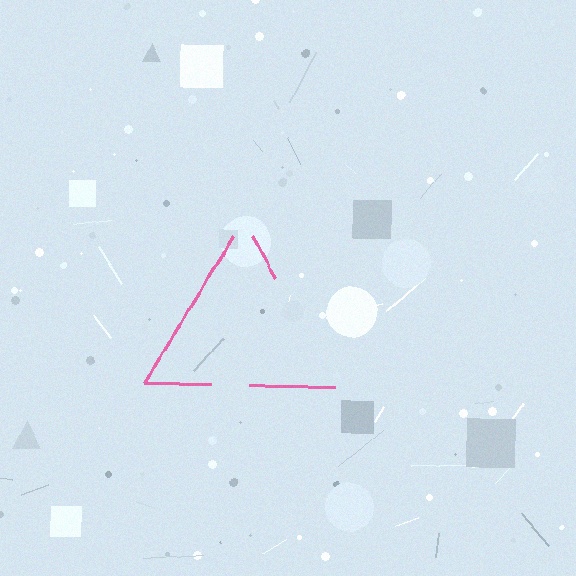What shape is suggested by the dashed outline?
The dashed outline suggests a triangle.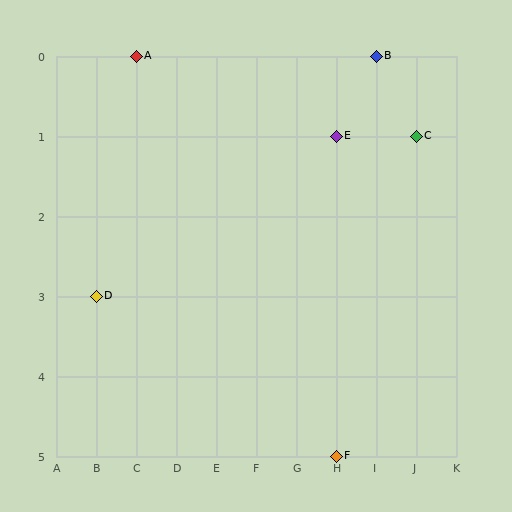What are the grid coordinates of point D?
Point D is at grid coordinates (B, 3).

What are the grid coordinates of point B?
Point B is at grid coordinates (I, 0).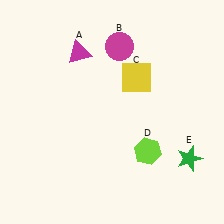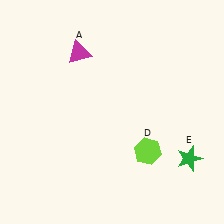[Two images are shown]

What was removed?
The magenta circle (B), the yellow square (C) were removed in Image 2.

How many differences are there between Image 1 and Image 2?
There are 2 differences between the two images.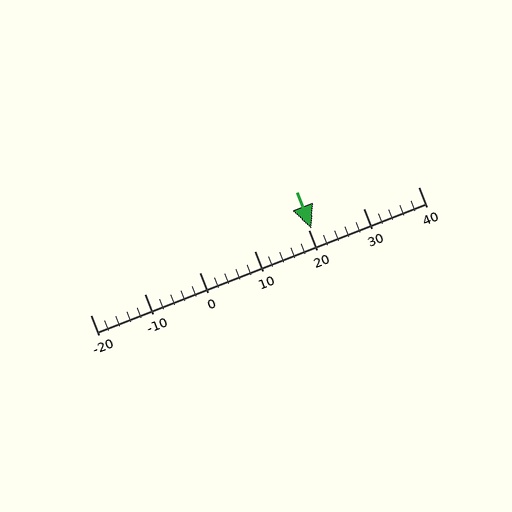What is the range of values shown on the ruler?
The ruler shows values from -20 to 40.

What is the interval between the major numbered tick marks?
The major tick marks are spaced 10 units apart.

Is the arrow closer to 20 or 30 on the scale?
The arrow is closer to 20.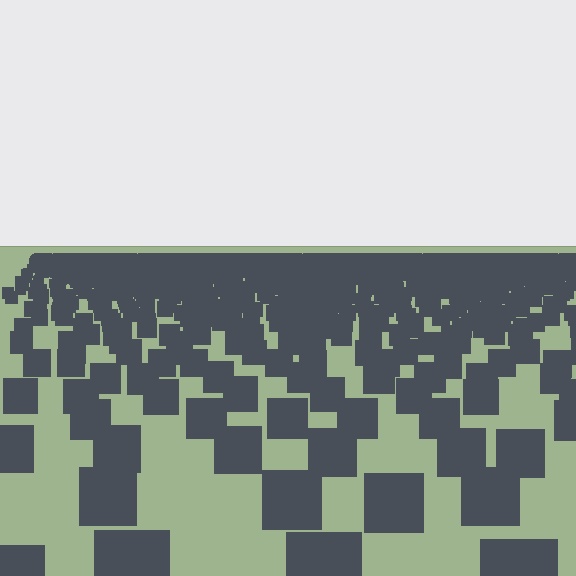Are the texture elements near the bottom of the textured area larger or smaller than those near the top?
Larger. Near the bottom, elements are closer to the viewer and appear at a bigger on-screen size.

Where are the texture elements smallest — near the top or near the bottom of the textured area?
Near the top.